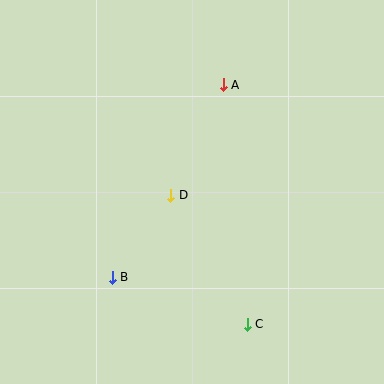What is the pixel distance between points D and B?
The distance between D and B is 101 pixels.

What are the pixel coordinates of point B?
Point B is at (112, 277).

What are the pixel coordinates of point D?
Point D is at (171, 195).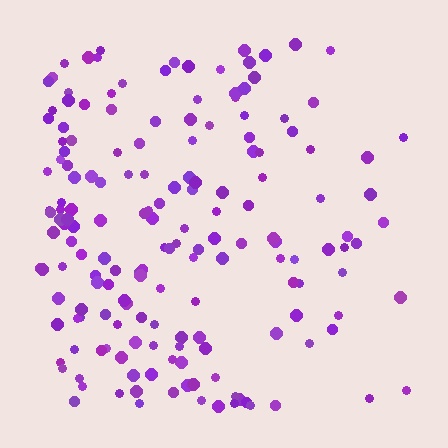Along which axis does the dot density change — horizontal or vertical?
Horizontal.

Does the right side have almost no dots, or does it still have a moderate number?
Still a moderate number, just noticeably fewer than the left.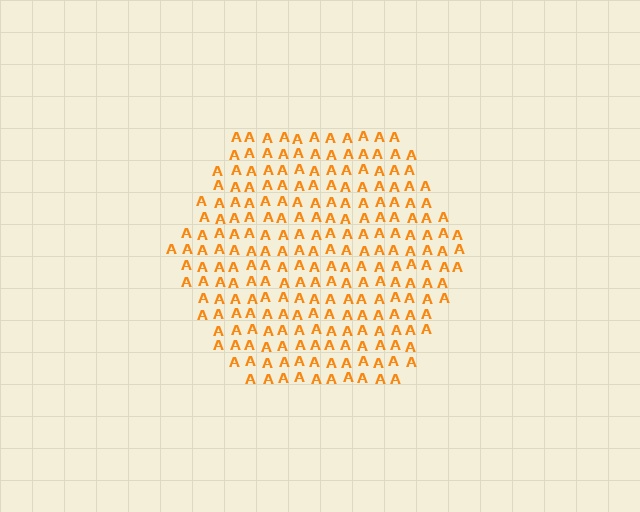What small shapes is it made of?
It is made of small letter A's.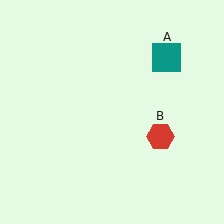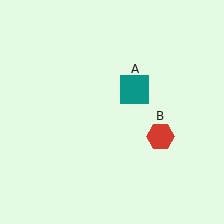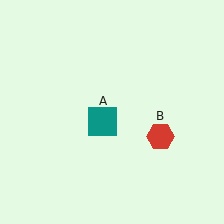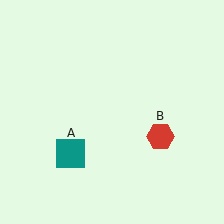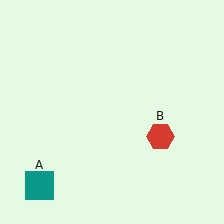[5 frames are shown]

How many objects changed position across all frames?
1 object changed position: teal square (object A).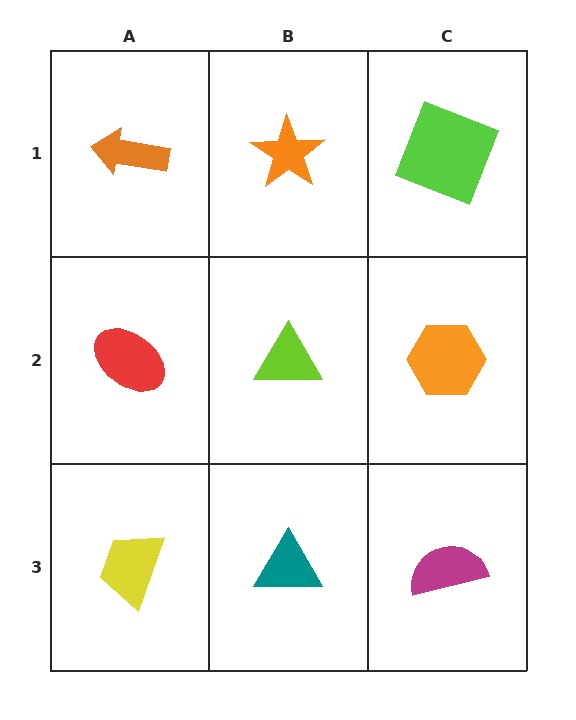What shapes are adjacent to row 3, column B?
A lime triangle (row 2, column B), a yellow trapezoid (row 3, column A), a magenta semicircle (row 3, column C).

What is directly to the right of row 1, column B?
A lime square.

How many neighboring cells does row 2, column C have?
3.